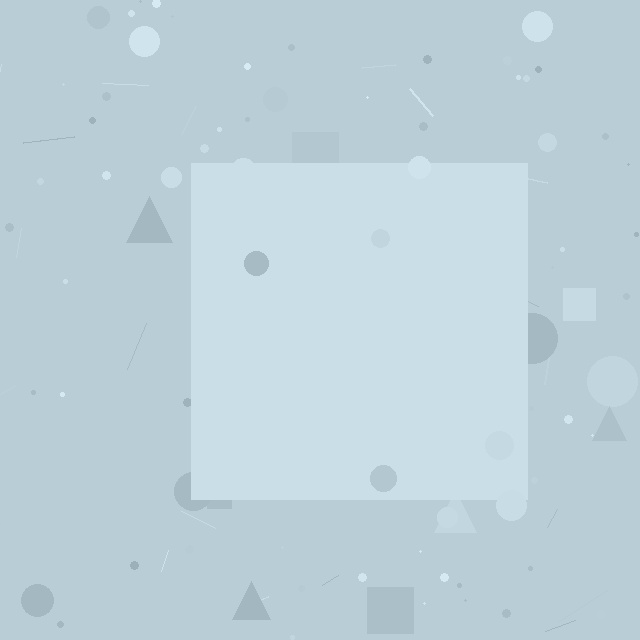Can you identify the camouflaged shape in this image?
The camouflaged shape is a square.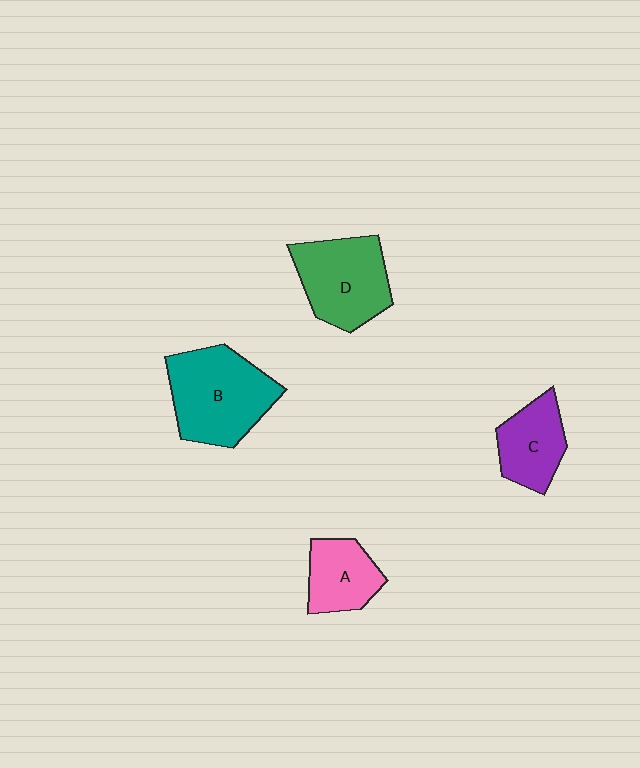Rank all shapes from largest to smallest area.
From largest to smallest: B (teal), D (green), C (purple), A (pink).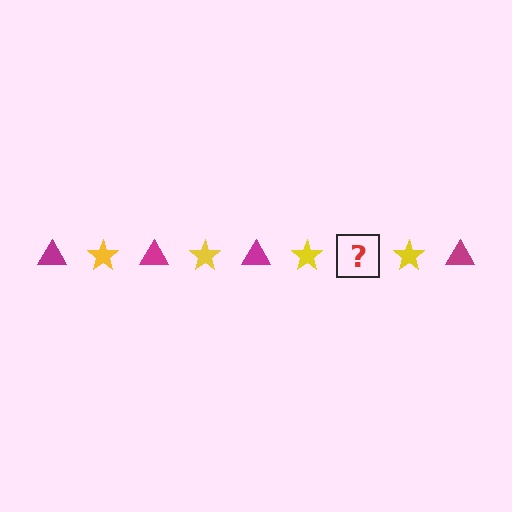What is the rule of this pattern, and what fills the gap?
The rule is that the pattern alternates between magenta triangle and yellow star. The gap should be filled with a magenta triangle.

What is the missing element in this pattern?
The missing element is a magenta triangle.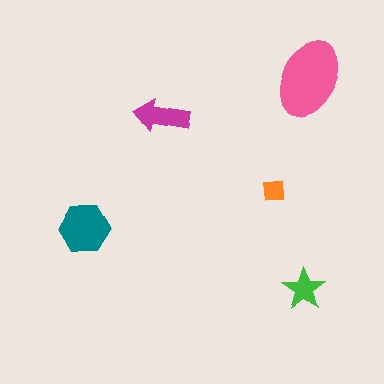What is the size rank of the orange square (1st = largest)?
5th.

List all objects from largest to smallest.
The pink ellipse, the teal hexagon, the magenta arrow, the green star, the orange square.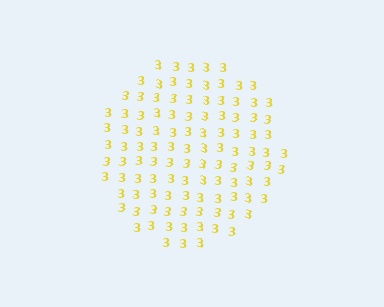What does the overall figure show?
The overall figure shows a circle.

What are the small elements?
The small elements are digit 3's.